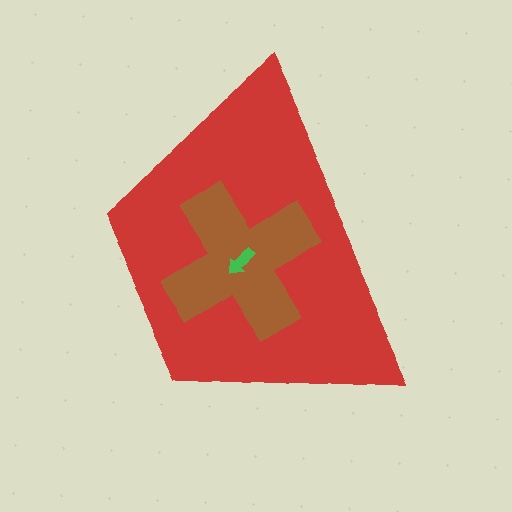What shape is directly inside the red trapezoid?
The brown cross.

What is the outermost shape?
The red trapezoid.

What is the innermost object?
The green arrow.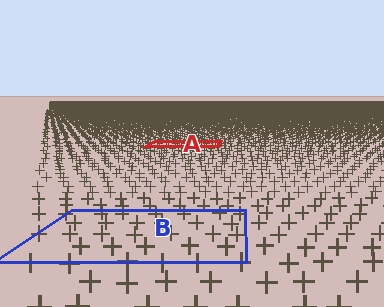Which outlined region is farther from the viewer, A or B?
Region A is farther from the viewer — the texture elements inside it appear smaller and more densely packed.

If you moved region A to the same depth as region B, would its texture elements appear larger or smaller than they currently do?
They would appear larger. At a closer depth, the same texture elements are projected at a bigger on-screen size.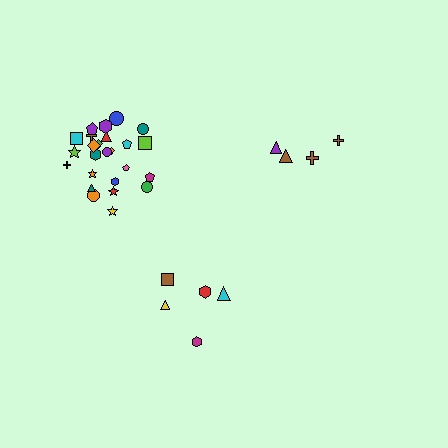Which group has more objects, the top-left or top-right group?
The top-left group.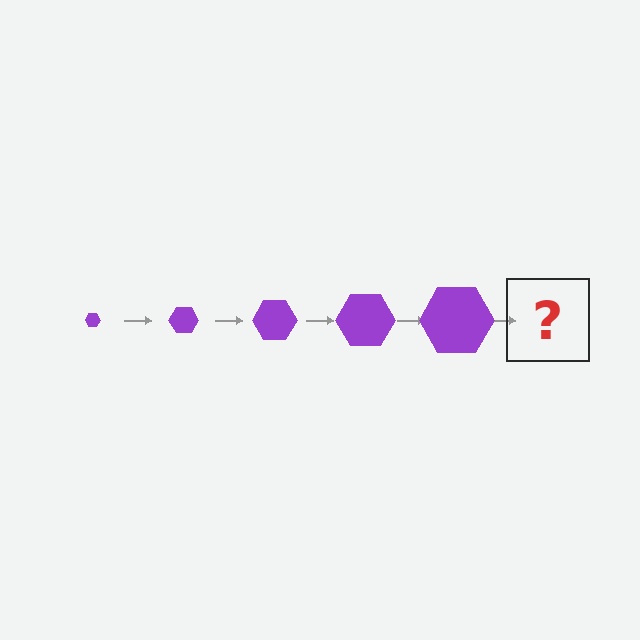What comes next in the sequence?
The next element should be a purple hexagon, larger than the previous one.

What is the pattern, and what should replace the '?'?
The pattern is that the hexagon gets progressively larger each step. The '?' should be a purple hexagon, larger than the previous one.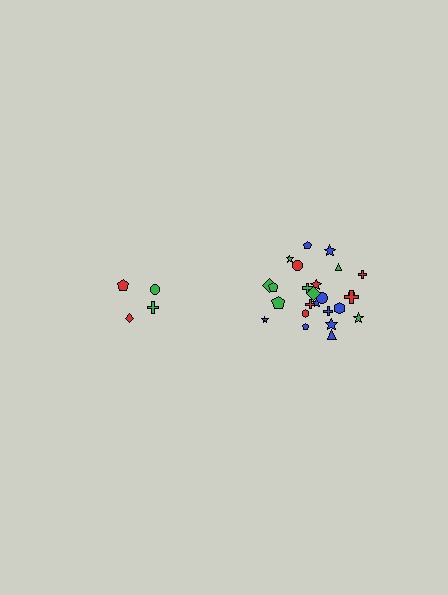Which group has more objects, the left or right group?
The right group.